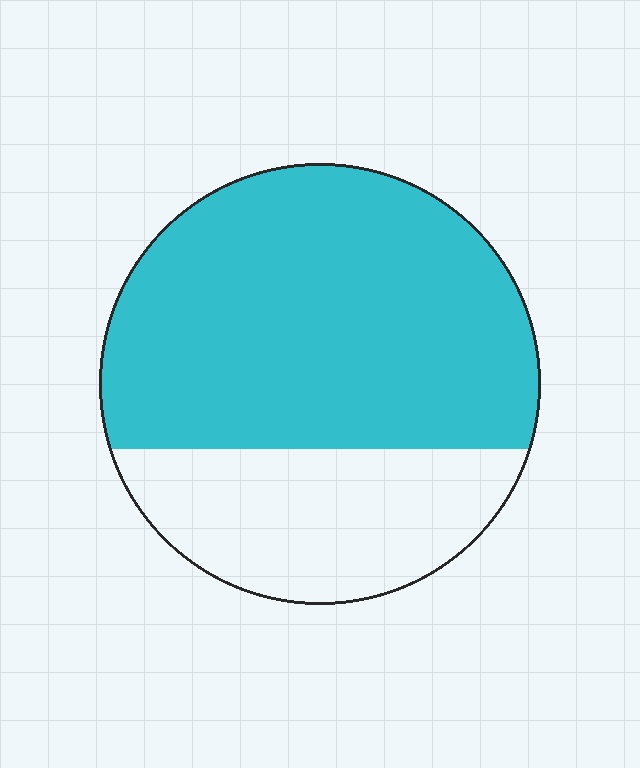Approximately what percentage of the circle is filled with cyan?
Approximately 70%.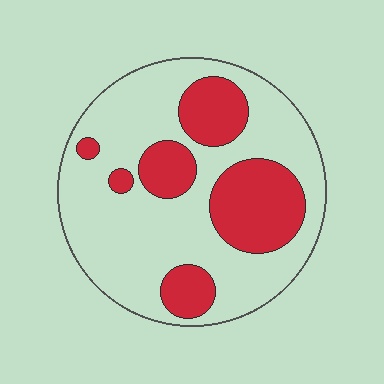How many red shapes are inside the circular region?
6.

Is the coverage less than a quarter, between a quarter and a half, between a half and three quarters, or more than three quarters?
Between a quarter and a half.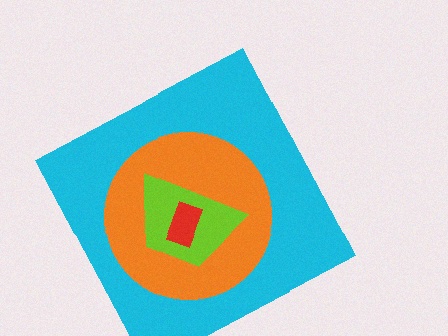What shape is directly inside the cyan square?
The orange circle.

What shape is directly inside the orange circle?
The lime trapezoid.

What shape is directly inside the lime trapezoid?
The red rectangle.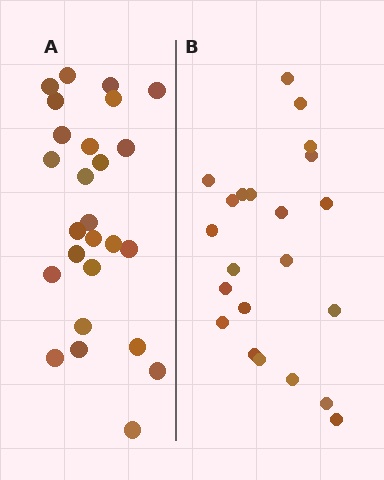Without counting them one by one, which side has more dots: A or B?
Region A (the left region) has more dots.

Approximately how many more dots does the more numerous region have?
Region A has about 4 more dots than region B.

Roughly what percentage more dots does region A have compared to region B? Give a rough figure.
About 20% more.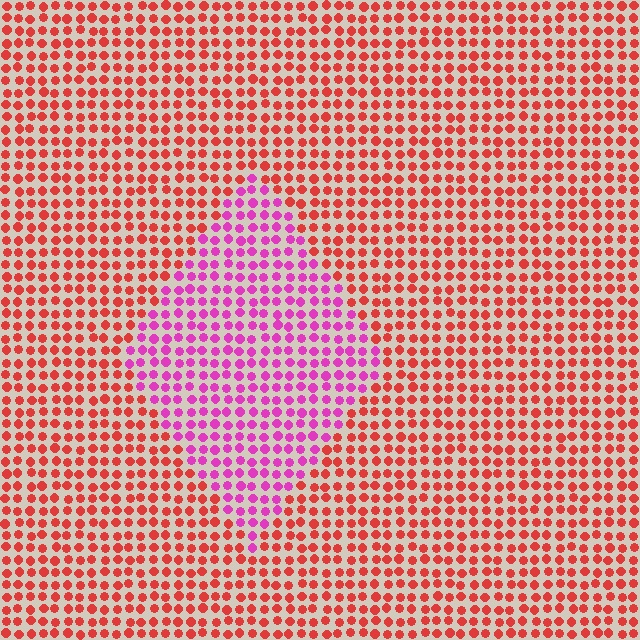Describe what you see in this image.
The image is filled with small red elements in a uniform arrangement. A diamond-shaped region is visible where the elements are tinted to a slightly different hue, forming a subtle color boundary.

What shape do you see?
I see a diamond.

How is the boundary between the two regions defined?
The boundary is defined purely by a slight shift in hue (about 49 degrees). Spacing, size, and orientation are identical on both sides.